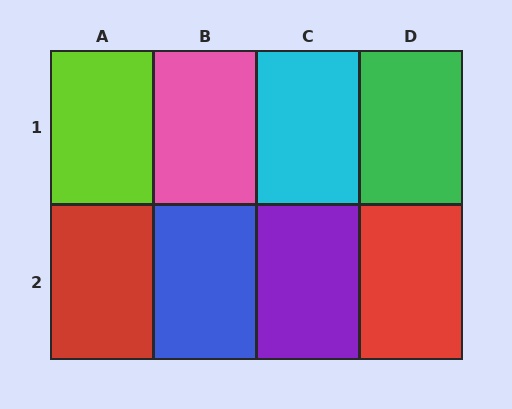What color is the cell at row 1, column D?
Green.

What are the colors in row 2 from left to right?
Red, blue, purple, red.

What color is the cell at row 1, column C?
Cyan.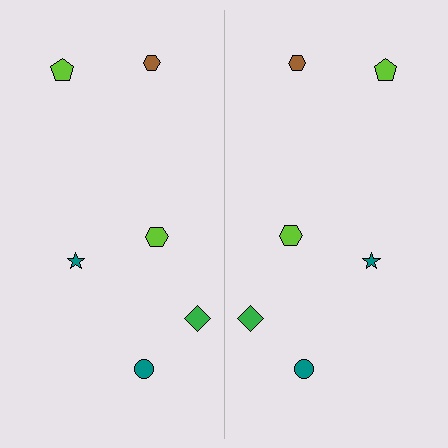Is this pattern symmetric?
Yes, this pattern has bilateral (reflection) symmetry.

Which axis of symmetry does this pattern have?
The pattern has a vertical axis of symmetry running through the center of the image.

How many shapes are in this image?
There are 12 shapes in this image.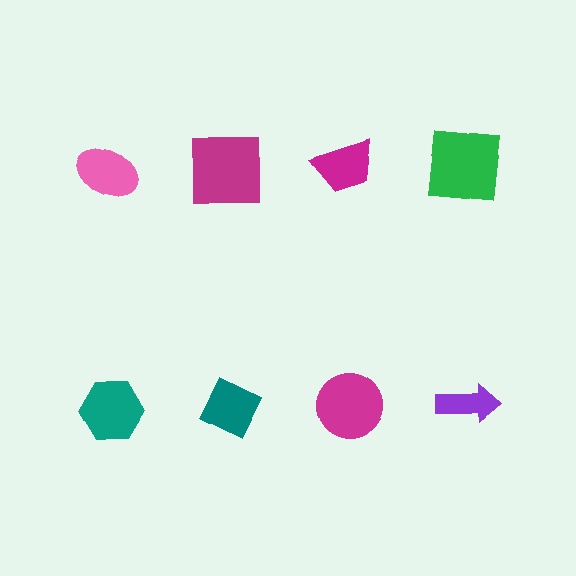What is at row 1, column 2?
A magenta square.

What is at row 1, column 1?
A pink ellipse.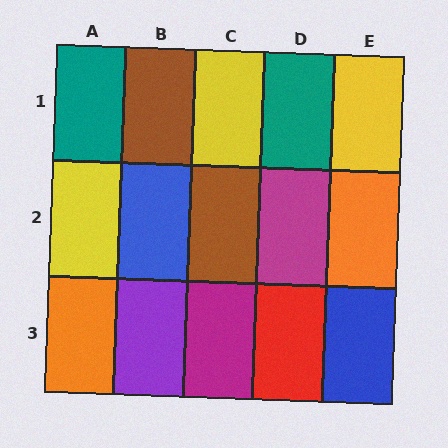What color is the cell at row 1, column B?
Brown.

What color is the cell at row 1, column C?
Yellow.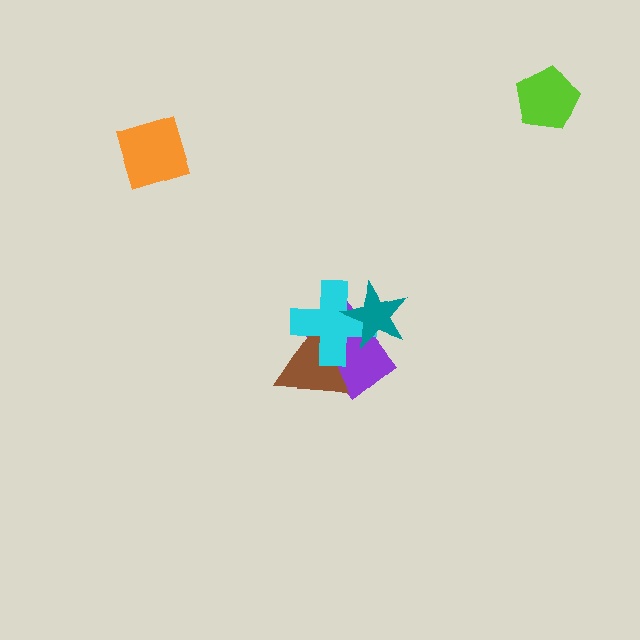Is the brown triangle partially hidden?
Yes, it is partially covered by another shape.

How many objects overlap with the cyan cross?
3 objects overlap with the cyan cross.